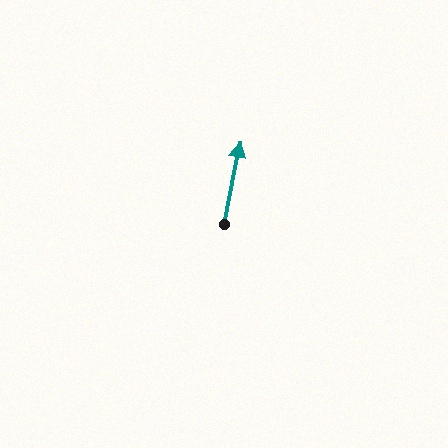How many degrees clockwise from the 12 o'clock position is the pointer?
Approximately 11 degrees.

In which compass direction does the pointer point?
North.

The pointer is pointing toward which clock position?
Roughly 12 o'clock.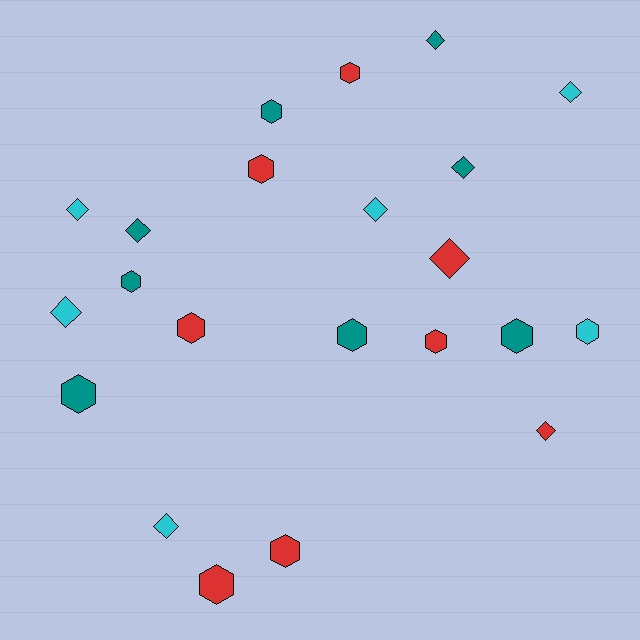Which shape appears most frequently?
Hexagon, with 12 objects.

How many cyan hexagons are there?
There is 1 cyan hexagon.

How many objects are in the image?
There are 22 objects.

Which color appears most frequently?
Red, with 8 objects.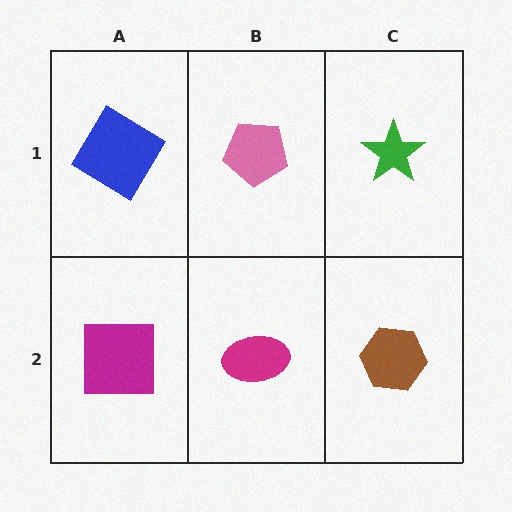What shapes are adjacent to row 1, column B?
A magenta ellipse (row 2, column B), a blue diamond (row 1, column A), a green star (row 1, column C).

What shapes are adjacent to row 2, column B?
A pink pentagon (row 1, column B), a magenta square (row 2, column A), a brown hexagon (row 2, column C).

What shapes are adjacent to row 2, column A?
A blue diamond (row 1, column A), a magenta ellipse (row 2, column B).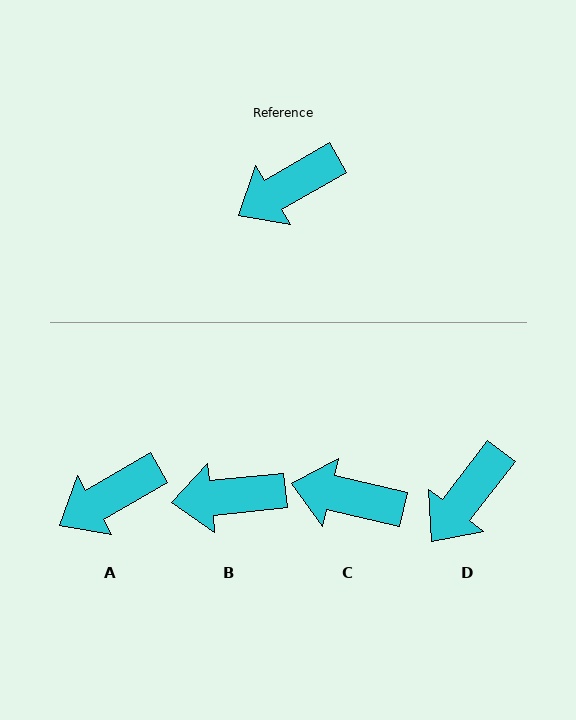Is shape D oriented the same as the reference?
No, it is off by about 22 degrees.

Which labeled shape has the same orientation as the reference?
A.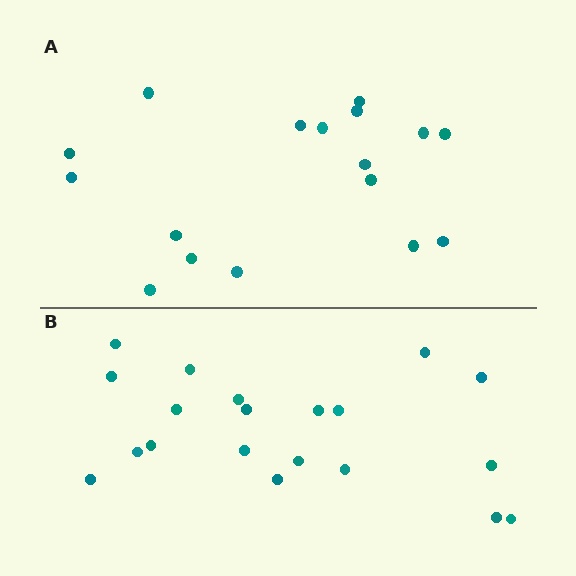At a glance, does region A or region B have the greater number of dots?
Region B (the bottom region) has more dots.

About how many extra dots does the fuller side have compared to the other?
Region B has just a few more — roughly 2 or 3 more dots than region A.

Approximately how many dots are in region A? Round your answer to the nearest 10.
About 20 dots. (The exact count is 17, which rounds to 20.)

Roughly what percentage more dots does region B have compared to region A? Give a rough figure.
About 20% more.